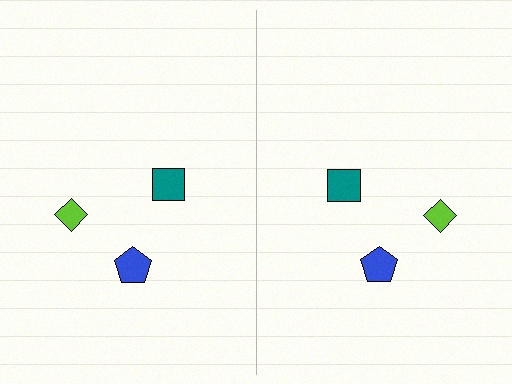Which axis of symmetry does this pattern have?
The pattern has a vertical axis of symmetry running through the center of the image.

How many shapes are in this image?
There are 6 shapes in this image.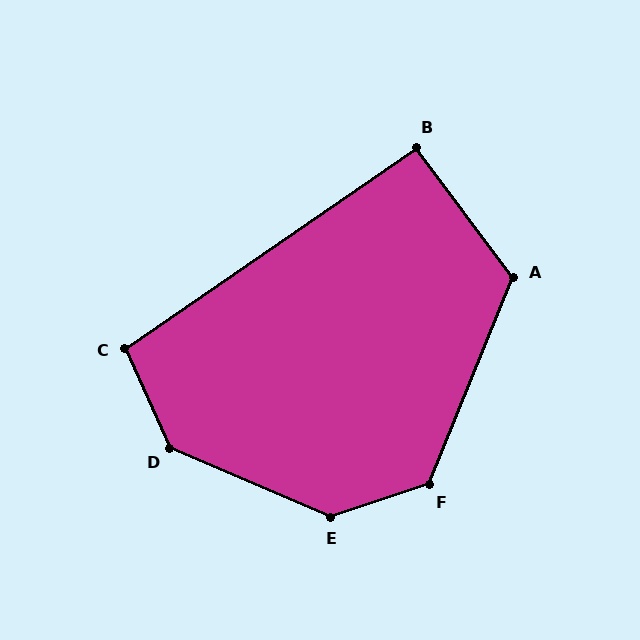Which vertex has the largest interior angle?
E, at approximately 138 degrees.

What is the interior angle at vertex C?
Approximately 100 degrees (obtuse).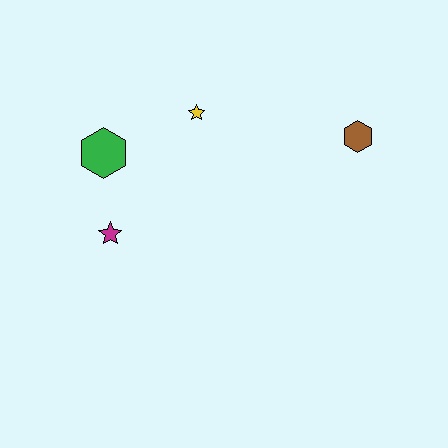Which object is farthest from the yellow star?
The brown hexagon is farthest from the yellow star.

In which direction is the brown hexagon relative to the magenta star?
The brown hexagon is to the right of the magenta star.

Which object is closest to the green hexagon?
The magenta star is closest to the green hexagon.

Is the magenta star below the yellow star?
Yes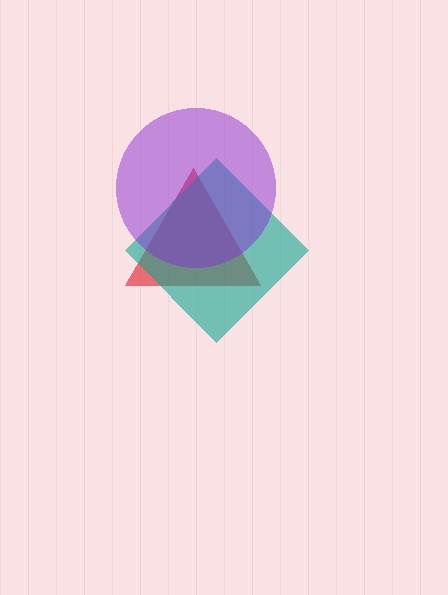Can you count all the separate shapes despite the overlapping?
Yes, there are 3 separate shapes.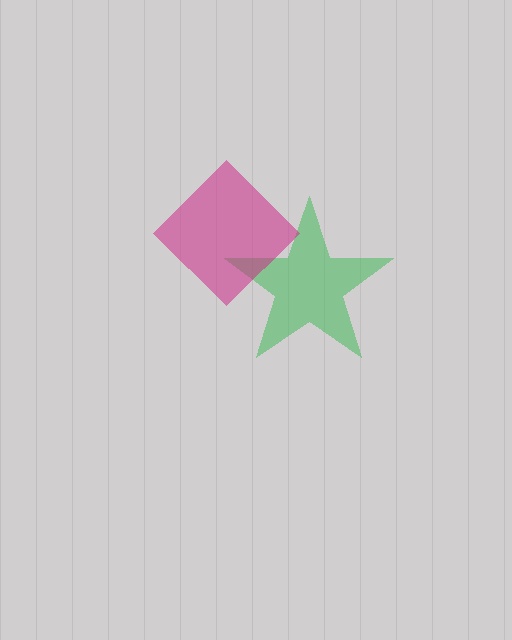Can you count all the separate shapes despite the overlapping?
Yes, there are 2 separate shapes.